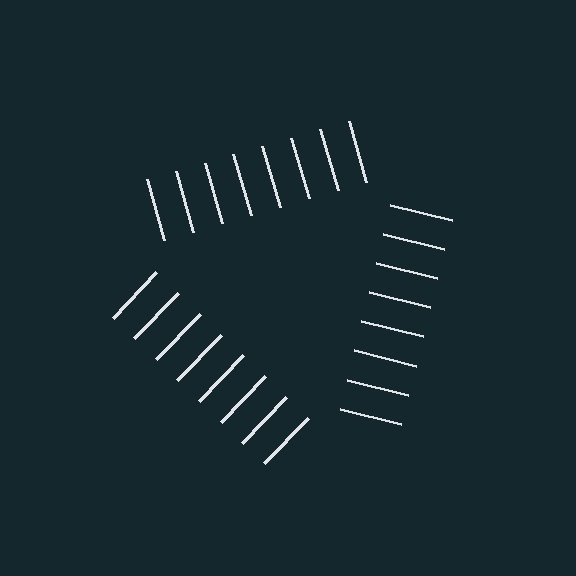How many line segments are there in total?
24 — 8 along each of the 3 edges.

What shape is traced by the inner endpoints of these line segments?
An illusory triangle — the line segments terminate on its edges but no continuous stroke is drawn.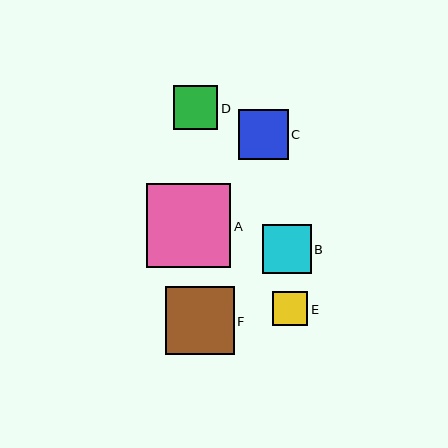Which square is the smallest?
Square E is the smallest with a size of approximately 35 pixels.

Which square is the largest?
Square A is the largest with a size of approximately 84 pixels.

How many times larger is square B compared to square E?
Square B is approximately 1.4 times the size of square E.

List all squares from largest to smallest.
From largest to smallest: A, F, C, B, D, E.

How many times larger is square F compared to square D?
Square F is approximately 1.5 times the size of square D.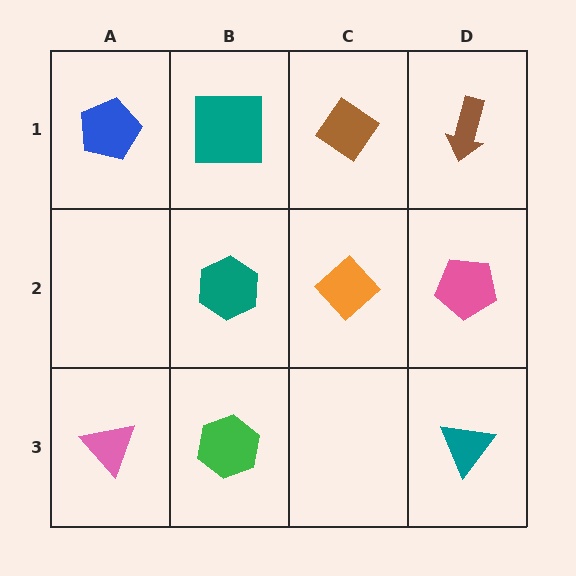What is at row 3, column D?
A teal triangle.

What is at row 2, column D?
A pink pentagon.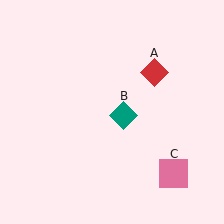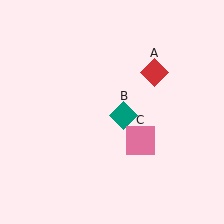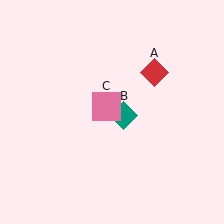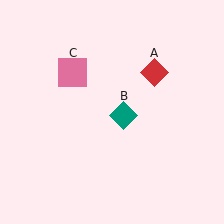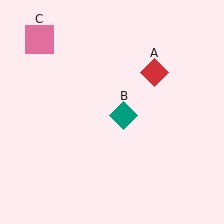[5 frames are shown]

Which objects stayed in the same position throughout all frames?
Red diamond (object A) and teal diamond (object B) remained stationary.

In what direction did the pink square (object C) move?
The pink square (object C) moved up and to the left.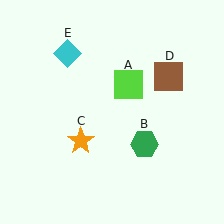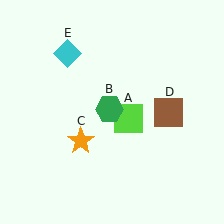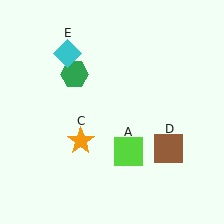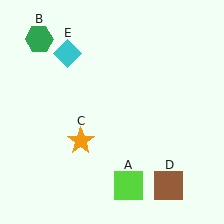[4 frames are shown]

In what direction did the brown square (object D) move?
The brown square (object D) moved down.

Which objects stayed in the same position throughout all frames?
Orange star (object C) and cyan diamond (object E) remained stationary.